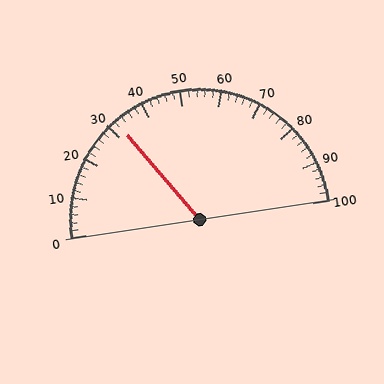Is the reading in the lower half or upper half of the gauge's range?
The reading is in the lower half of the range (0 to 100).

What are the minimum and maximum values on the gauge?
The gauge ranges from 0 to 100.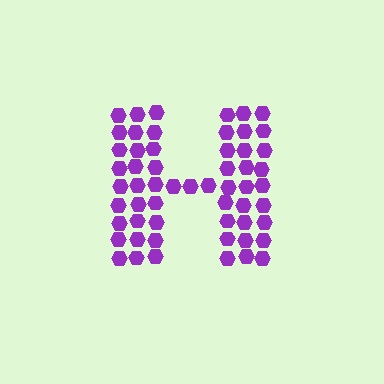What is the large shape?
The large shape is the letter H.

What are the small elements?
The small elements are hexagons.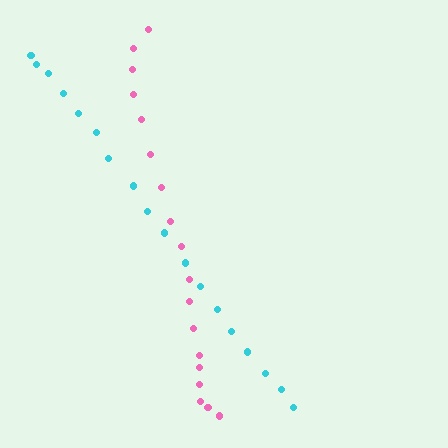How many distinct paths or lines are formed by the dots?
There are 2 distinct paths.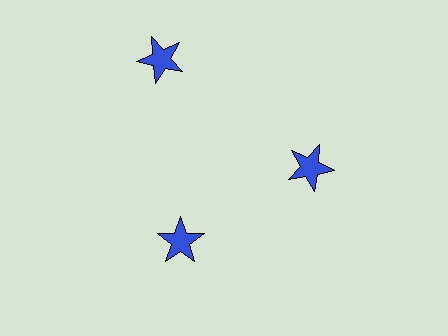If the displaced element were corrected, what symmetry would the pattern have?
It would have 3-fold rotational symmetry — the pattern would map onto itself every 120 degrees.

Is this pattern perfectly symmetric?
No. The 3 blue stars are arranged in a ring, but one element near the 11 o'clock position is pushed outward from the center, breaking the 3-fold rotational symmetry.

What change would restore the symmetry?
The symmetry would be restored by moving it inward, back onto the ring so that all 3 stars sit at equal angles and equal distance from the center.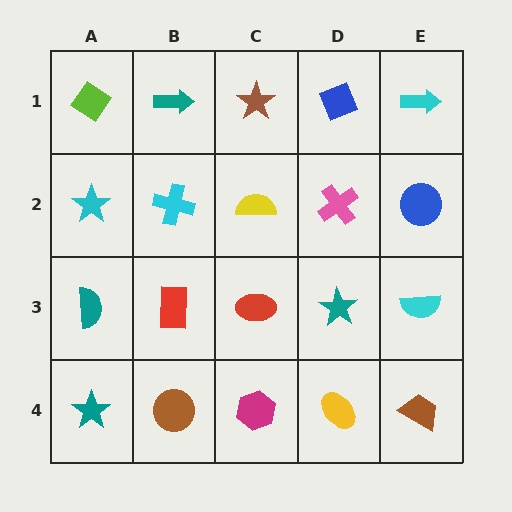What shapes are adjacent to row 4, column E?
A cyan semicircle (row 3, column E), a yellow ellipse (row 4, column D).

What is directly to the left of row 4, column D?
A magenta hexagon.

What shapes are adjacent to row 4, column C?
A red ellipse (row 3, column C), a brown circle (row 4, column B), a yellow ellipse (row 4, column D).